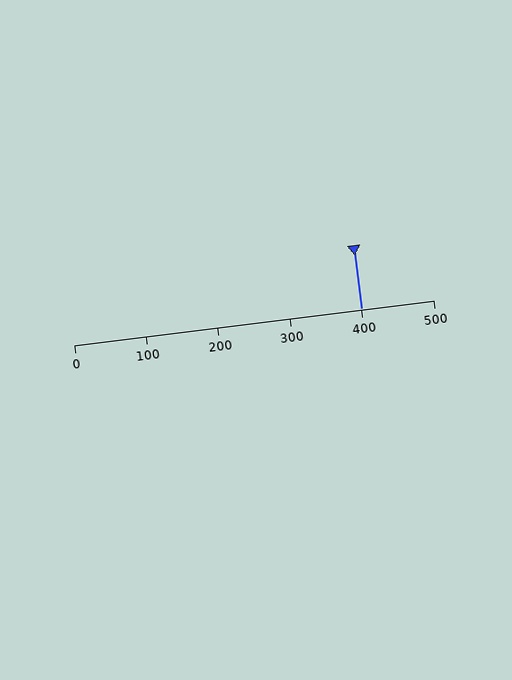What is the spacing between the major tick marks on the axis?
The major ticks are spaced 100 apart.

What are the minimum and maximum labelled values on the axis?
The axis runs from 0 to 500.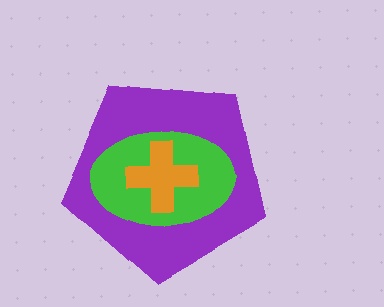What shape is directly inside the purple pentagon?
The green ellipse.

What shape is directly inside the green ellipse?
The orange cross.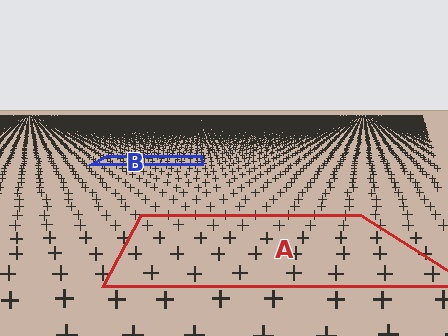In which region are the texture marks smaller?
The texture marks are smaller in region B, because it is farther away.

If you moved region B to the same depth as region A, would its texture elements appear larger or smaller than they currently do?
They would appear larger. At a closer depth, the same texture elements are projected at a bigger on-screen size.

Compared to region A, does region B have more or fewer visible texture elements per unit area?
Region B has more texture elements per unit area — they are packed more densely because it is farther away.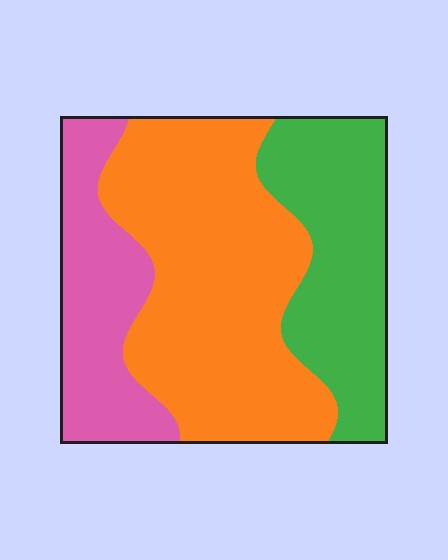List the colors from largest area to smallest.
From largest to smallest: orange, green, pink.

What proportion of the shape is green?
Green covers 28% of the shape.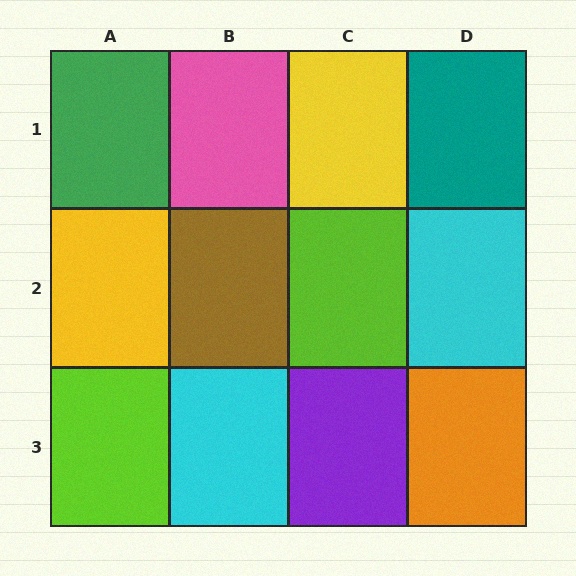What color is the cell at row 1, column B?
Pink.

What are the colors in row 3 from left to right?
Lime, cyan, purple, orange.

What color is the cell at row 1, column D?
Teal.